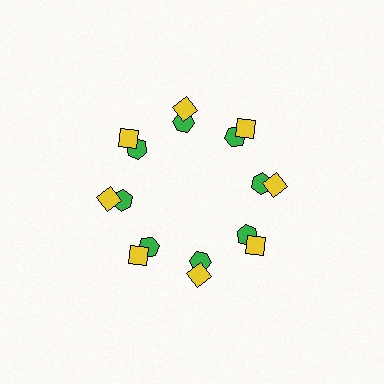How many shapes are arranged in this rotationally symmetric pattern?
There are 16 shapes, arranged in 8 groups of 2.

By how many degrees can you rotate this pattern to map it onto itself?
The pattern maps onto itself every 45 degrees of rotation.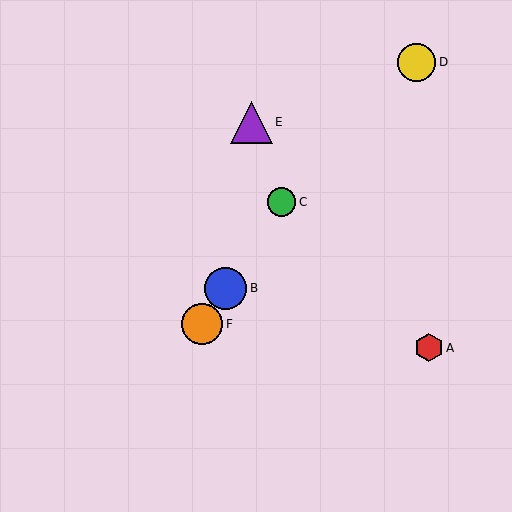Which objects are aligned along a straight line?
Objects B, C, F are aligned along a straight line.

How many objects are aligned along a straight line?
3 objects (B, C, F) are aligned along a straight line.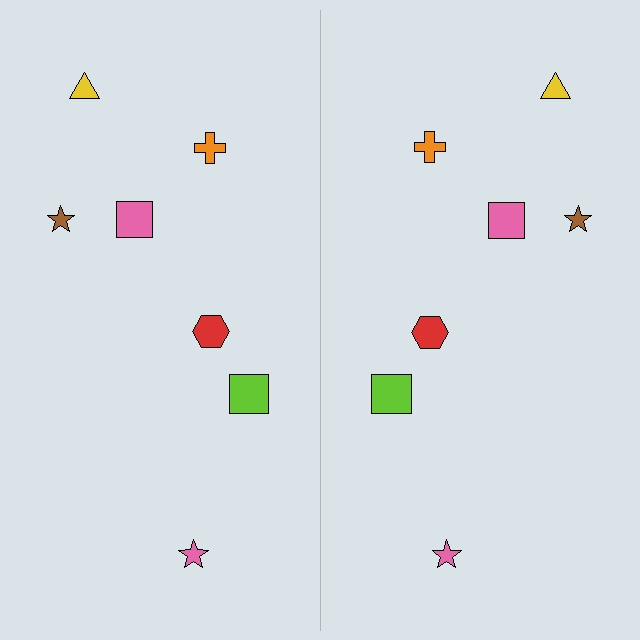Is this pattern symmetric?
Yes, this pattern has bilateral (reflection) symmetry.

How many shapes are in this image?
There are 14 shapes in this image.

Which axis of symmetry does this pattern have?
The pattern has a vertical axis of symmetry running through the center of the image.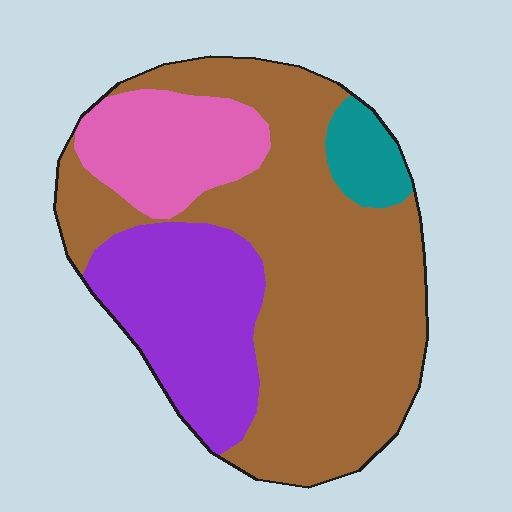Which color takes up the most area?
Brown, at roughly 55%.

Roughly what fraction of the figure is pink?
Pink covers about 15% of the figure.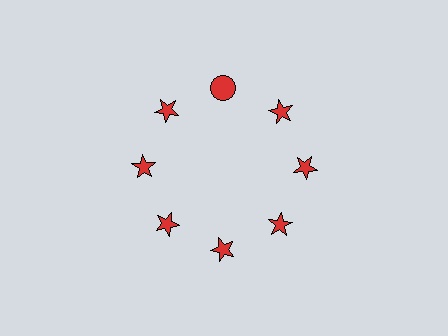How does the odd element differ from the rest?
It has a different shape: circle instead of star.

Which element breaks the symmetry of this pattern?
The red circle at roughly the 12 o'clock position breaks the symmetry. All other shapes are red stars.